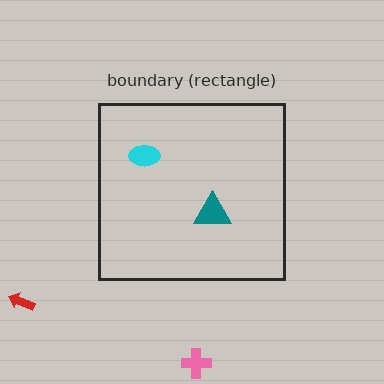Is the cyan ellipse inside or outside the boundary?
Inside.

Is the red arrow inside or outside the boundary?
Outside.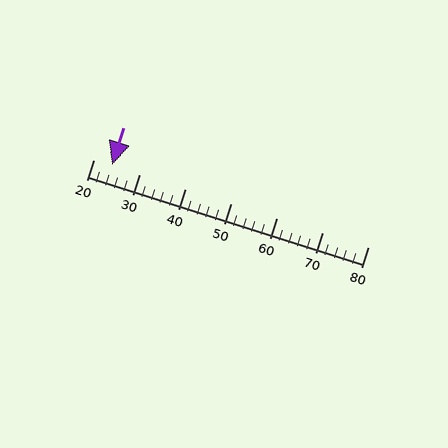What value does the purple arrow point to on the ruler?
The purple arrow points to approximately 24.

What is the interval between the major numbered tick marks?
The major tick marks are spaced 10 units apart.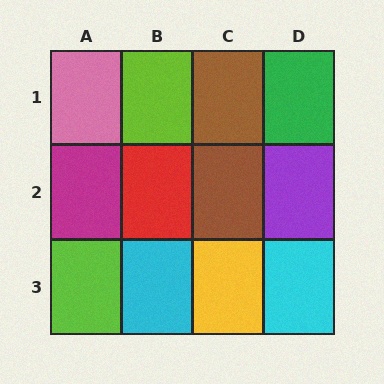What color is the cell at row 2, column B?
Red.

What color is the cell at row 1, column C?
Brown.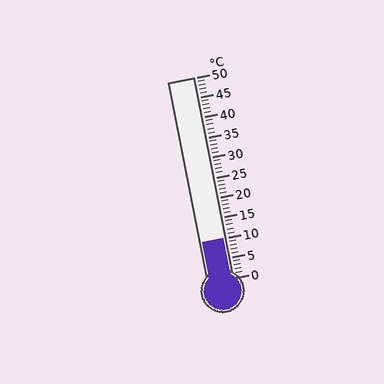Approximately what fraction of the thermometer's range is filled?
The thermometer is filled to approximately 20% of its range.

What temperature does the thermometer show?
The thermometer shows approximately 10°C.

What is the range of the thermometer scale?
The thermometer scale ranges from 0°C to 50°C.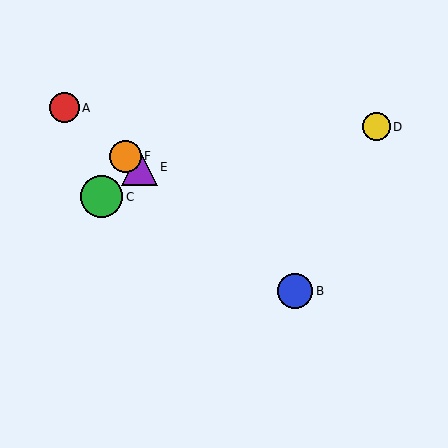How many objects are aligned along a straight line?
4 objects (A, B, E, F) are aligned along a straight line.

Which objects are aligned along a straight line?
Objects A, B, E, F are aligned along a straight line.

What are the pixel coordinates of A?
Object A is at (64, 108).